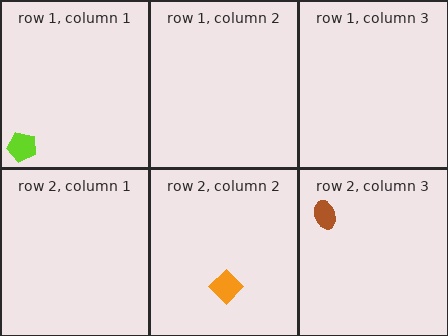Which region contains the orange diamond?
The row 2, column 2 region.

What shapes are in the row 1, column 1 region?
The lime pentagon.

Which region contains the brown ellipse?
The row 2, column 3 region.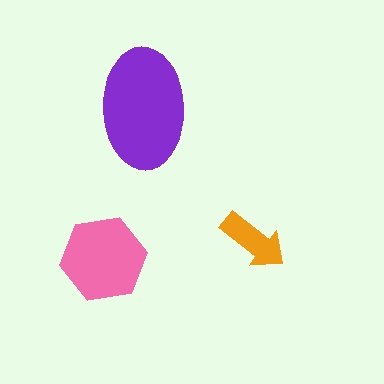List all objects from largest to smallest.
The purple ellipse, the pink hexagon, the orange arrow.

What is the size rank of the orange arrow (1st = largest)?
3rd.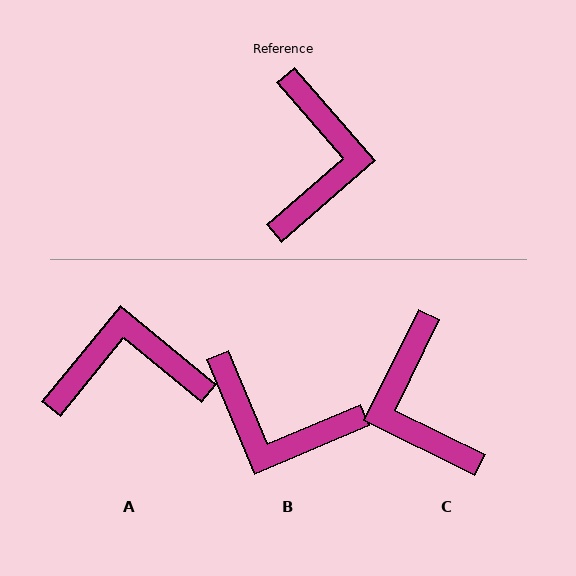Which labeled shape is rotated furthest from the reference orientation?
C, about 157 degrees away.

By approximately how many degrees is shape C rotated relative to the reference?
Approximately 157 degrees clockwise.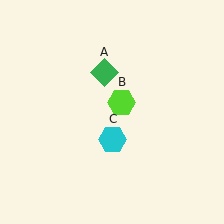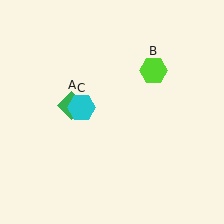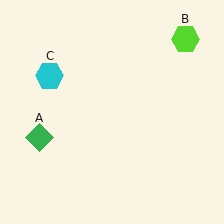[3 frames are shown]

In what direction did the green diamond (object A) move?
The green diamond (object A) moved down and to the left.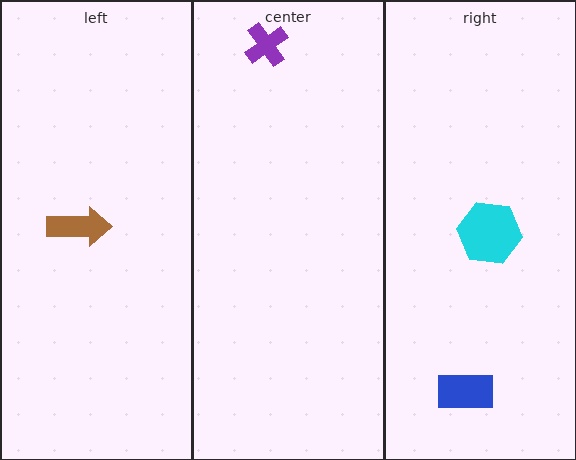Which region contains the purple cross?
The center region.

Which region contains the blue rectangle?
The right region.